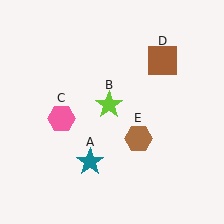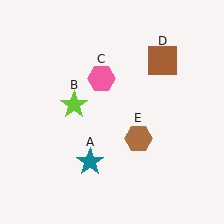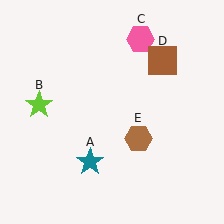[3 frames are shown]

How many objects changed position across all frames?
2 objects changed position: lime star (object B), pink hexagon (object C).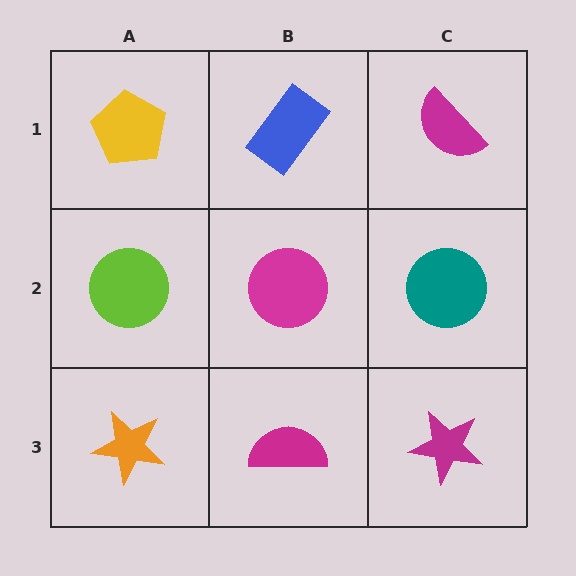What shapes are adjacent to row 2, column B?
A blue rectangle (row 1, column B), a magenta semicircle (row 3, column B), a lime circle (row 2, column A), a teal circle (row 2, column C).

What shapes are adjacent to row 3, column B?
A magenta circle (row 2, column B), an orange star (row 3, column A), a magenta star (row 3, column C).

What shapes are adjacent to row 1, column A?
A lime circle (row 2, column A), a blue rectangle (row 1, column B).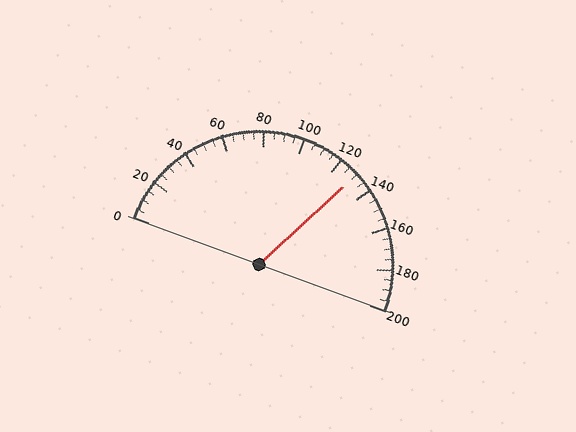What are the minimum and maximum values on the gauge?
The gauge ranges from 0 to 200.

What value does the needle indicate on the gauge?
The needle indicates approximately 130.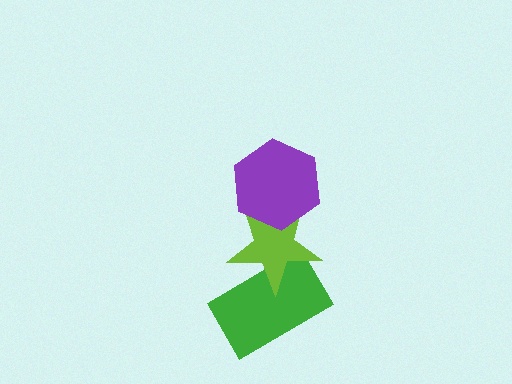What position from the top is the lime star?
The lime star is 2nd from the top.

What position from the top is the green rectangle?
The green rectangle is 3rd from the top.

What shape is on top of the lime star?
The purple hexagon is on top of the lime star.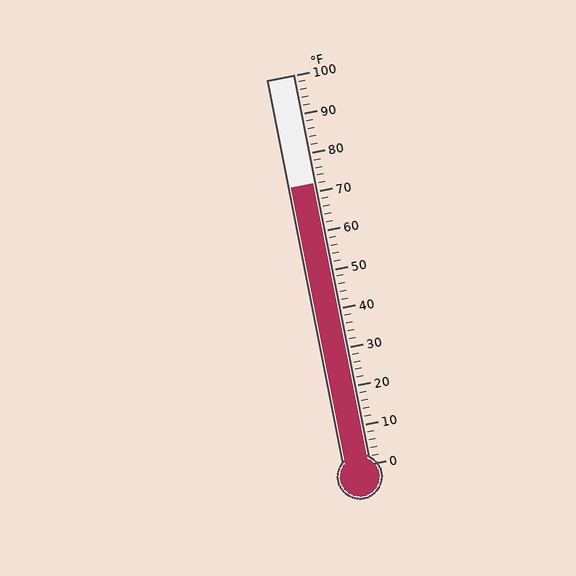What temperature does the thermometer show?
The thermometer shows approximately 72°F.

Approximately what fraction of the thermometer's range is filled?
The thermometer is filled to approximately 70% of its range.